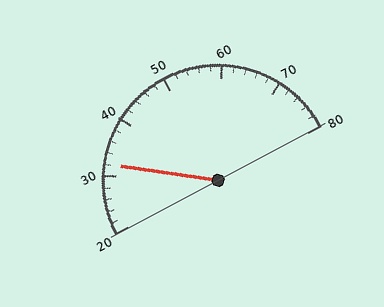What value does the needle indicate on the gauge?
The needle indicates approximately 32.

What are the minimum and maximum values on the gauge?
The gauge ranges from 20 to 80.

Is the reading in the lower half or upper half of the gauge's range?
The reading is in the lower half of the range (20 to 80).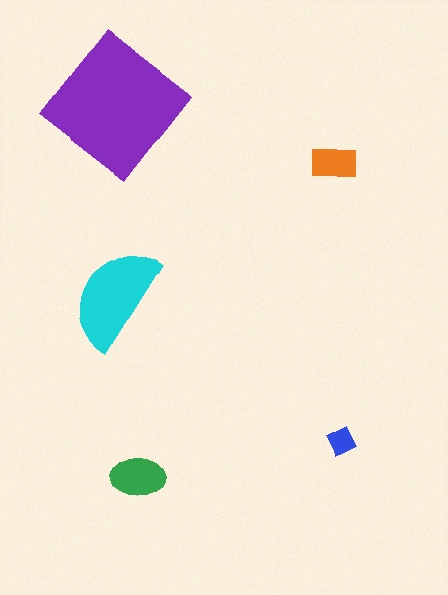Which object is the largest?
The purple diamond.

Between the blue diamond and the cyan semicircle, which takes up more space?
The cyan semicircle.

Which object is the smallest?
The blue diamond.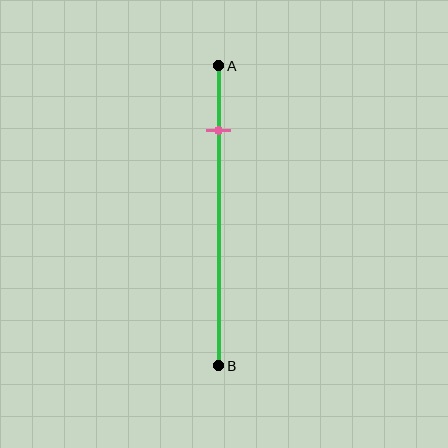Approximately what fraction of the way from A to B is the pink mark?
The pink mark is approximately 20% of the way from A to B.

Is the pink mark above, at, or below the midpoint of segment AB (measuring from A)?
The pink mark is above the midpoint of segment AB.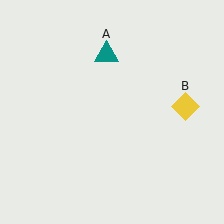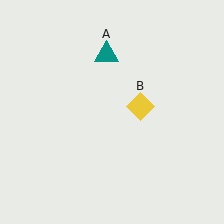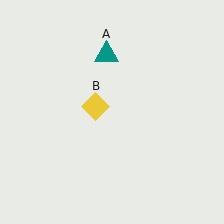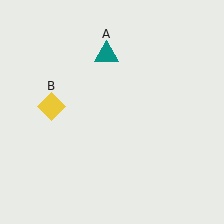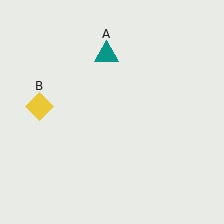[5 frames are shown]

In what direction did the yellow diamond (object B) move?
The yellow diamond (object B) moved left.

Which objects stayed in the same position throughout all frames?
Teal triangle (object A) remained stationary.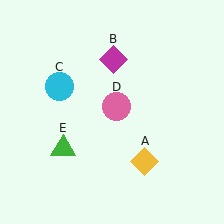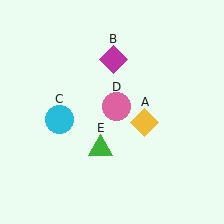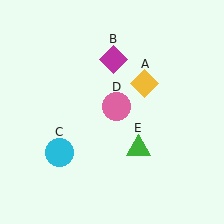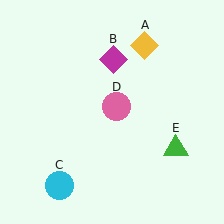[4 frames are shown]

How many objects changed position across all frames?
3 objects changed position: yellow diamond (object A), cyan circle (object C), green triangle (object E).